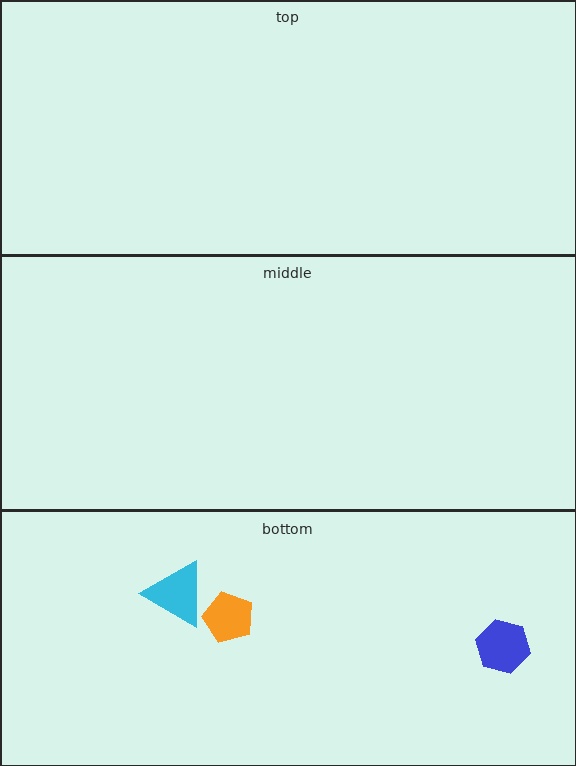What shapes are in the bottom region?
The orange pentagon, the cyan triangle, the blue hexagon.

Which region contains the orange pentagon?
The bottom region.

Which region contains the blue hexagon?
The bottom region.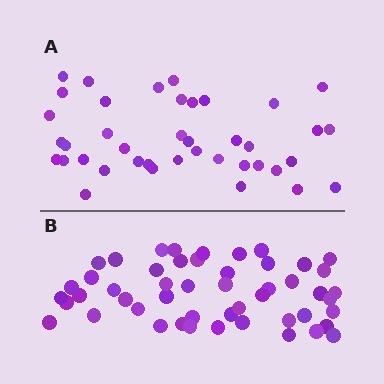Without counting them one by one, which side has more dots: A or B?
Region B (the bottom region) has more dots.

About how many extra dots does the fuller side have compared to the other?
Region B has roughly 10 or so more dots than region A.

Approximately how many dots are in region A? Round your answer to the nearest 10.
About 40 dots.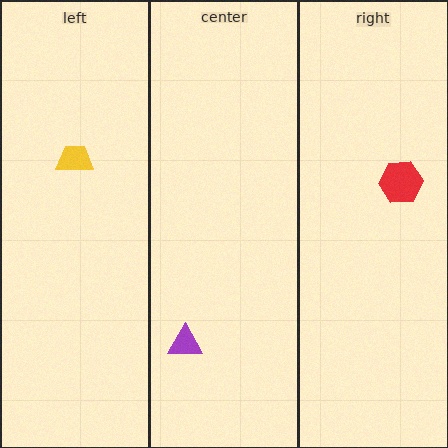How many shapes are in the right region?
1.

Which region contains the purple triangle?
The center region.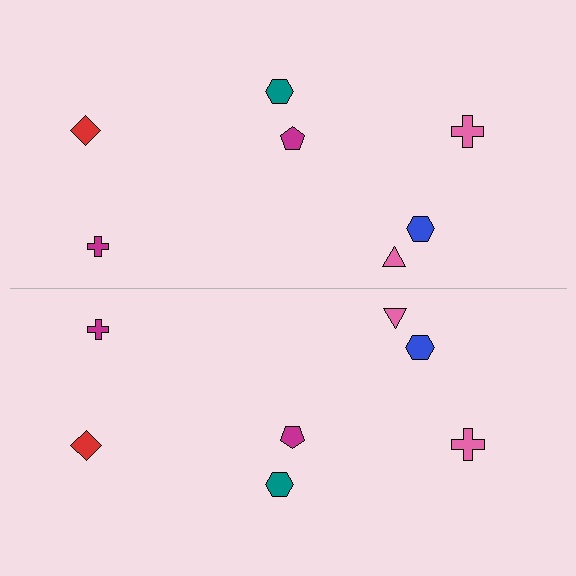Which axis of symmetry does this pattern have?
The pattern has a horizontal axis of symmetry running through the center of the image.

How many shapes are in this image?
There are 14 shapes in this image.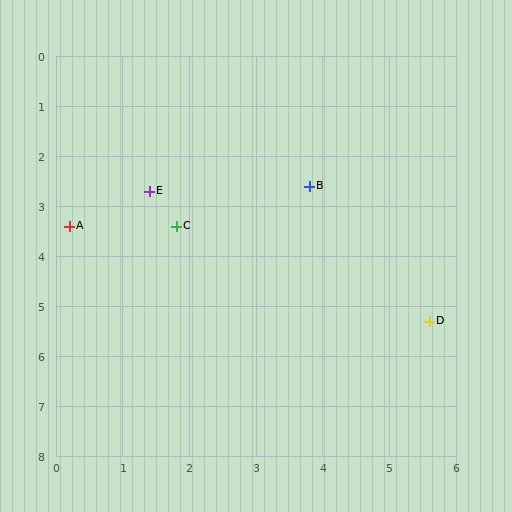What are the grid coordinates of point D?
Point D is at approximately (5.6, 5.3).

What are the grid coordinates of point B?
Point B is at approximately (3.8, 2.6).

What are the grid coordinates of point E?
Point E is at approximately (1.4, 2.7).